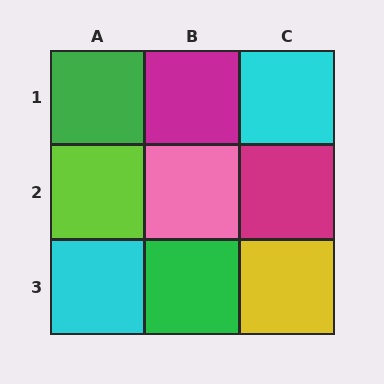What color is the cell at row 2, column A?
Lime.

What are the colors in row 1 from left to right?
Green, magenta, cyan.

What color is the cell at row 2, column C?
Magenta.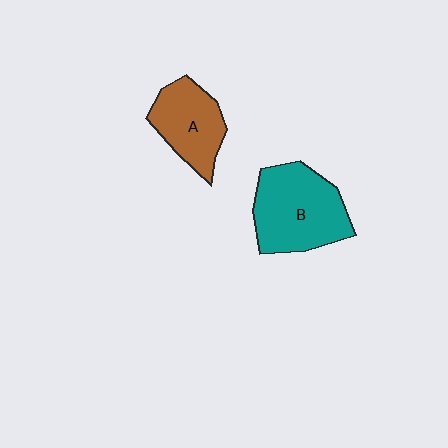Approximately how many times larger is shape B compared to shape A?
Approximately 1.4 times.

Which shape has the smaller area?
Shape A (brown).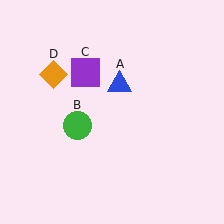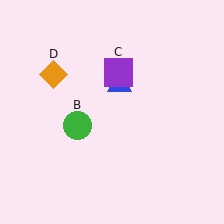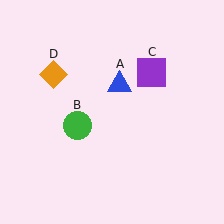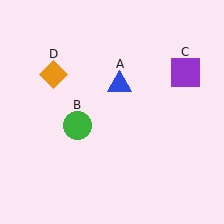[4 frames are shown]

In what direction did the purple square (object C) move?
The purple square (object C) moved right.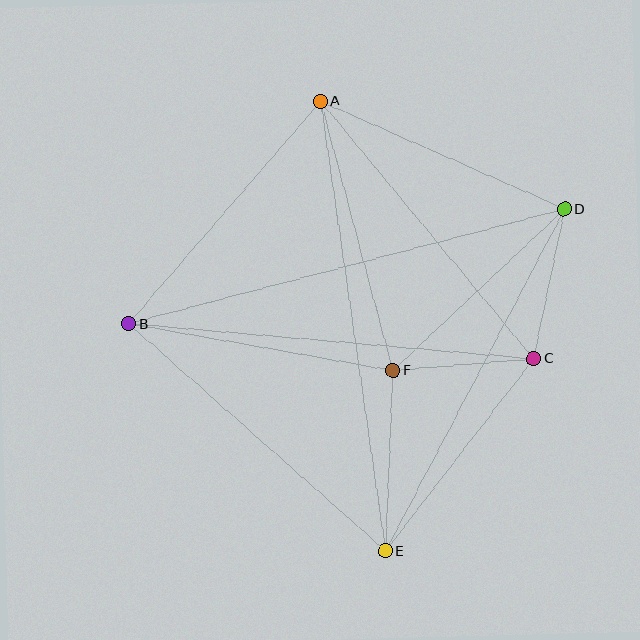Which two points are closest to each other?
Points C and F are closest to each other.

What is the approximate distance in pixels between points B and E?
The distance between B and E is approximately 343 pixels.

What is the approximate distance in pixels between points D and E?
The distance between D and E is approximately 386 pixels.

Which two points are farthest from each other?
Points A and E are farthest from each other.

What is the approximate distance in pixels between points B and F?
The distance between B and F is approximately 268 pixels.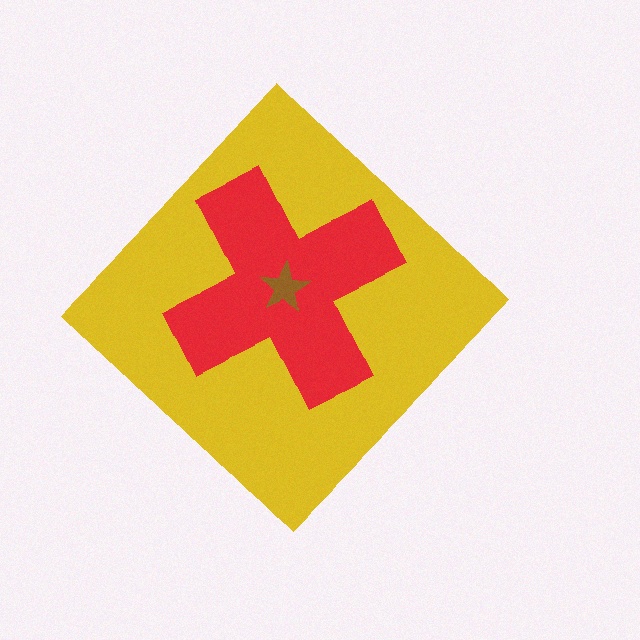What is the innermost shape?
The brown star.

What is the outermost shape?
The yellow diamond.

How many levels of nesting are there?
3.